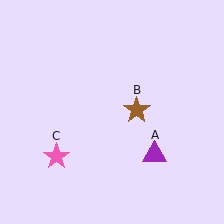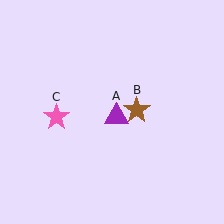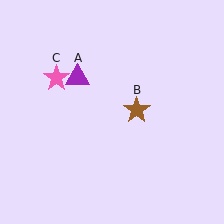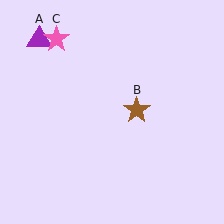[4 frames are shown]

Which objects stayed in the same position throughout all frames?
Brown star (object B) remained stationary.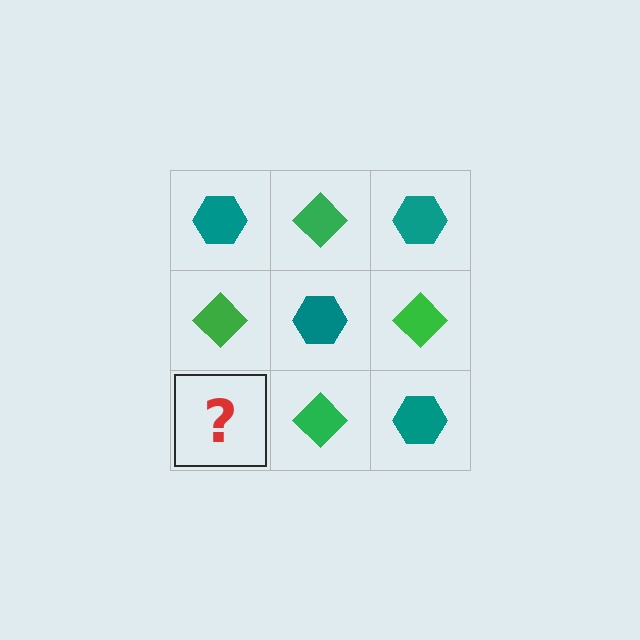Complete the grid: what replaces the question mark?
The question mark should be replaced with a teal hexagon.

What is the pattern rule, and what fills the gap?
The rule is that it alternates teal hexagon and green diamond in a checkerboard pattern. The gap should be filled with a teal hexagon.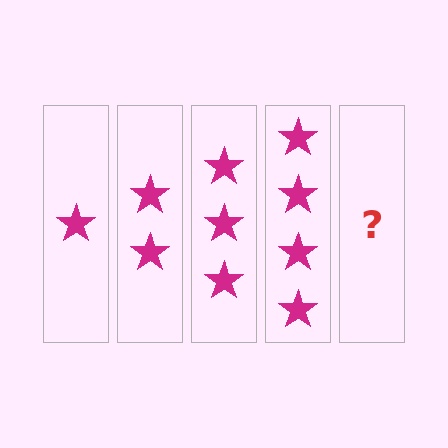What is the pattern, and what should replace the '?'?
The pattern is that each step adds one more star. The '?' should be 5 stars.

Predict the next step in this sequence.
The next step is 5 stars.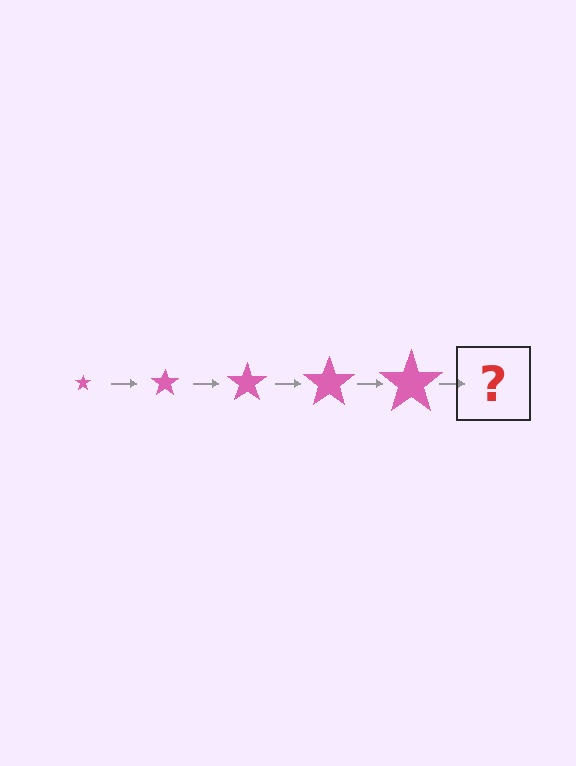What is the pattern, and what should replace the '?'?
The pattern is that the star gets progressively larger each step. The '?' should be a pink star, larger than the previous one.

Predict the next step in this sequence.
The next step is a pink star, larger than the previous one.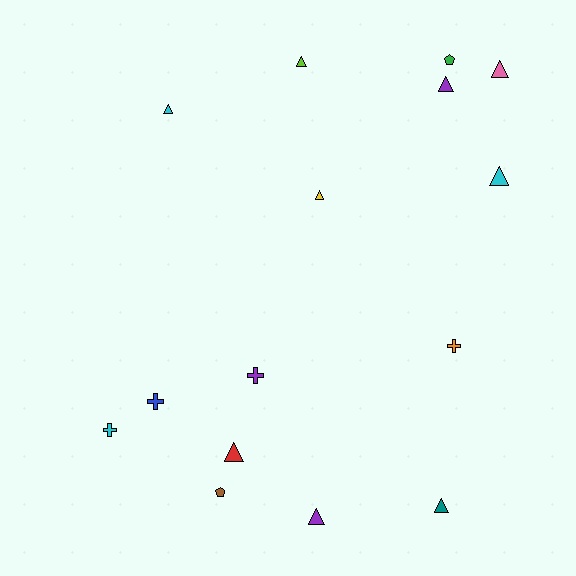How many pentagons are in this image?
There are 2 pentagons.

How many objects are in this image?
There are 15 objects.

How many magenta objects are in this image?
There are no magenta objects.